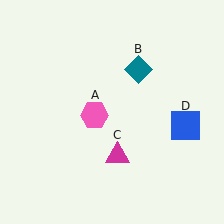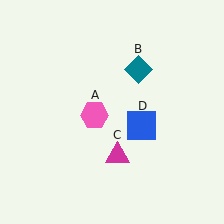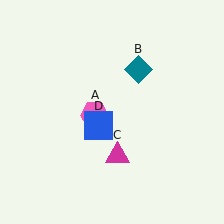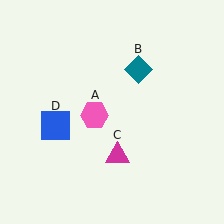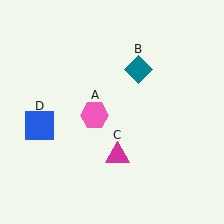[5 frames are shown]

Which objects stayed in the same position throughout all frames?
Pink hexagon (object A) and teal diamond (object B) and magenta triangle (object C) remained stationary.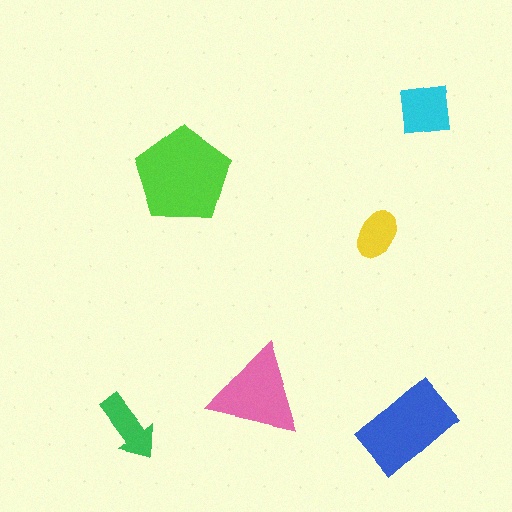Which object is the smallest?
The yellow ellipse.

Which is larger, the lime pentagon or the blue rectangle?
The lime pentagon.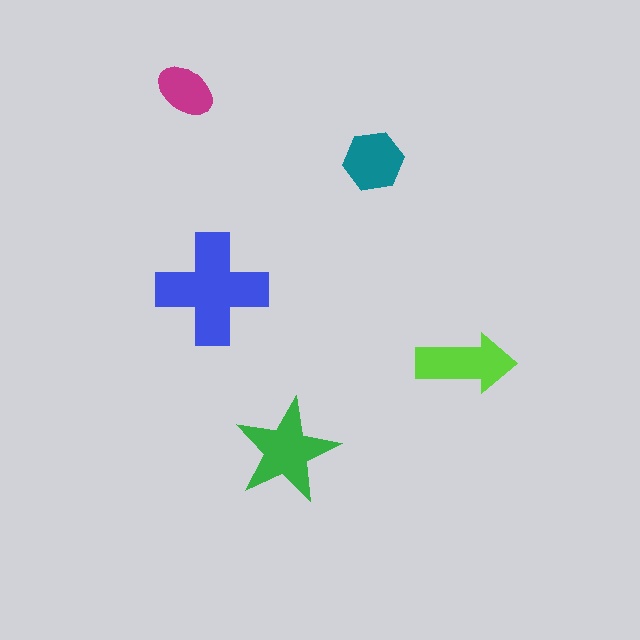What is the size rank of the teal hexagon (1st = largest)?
4th.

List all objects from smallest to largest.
The magenta ellipse, the teal hexagon, the lime arrow, the green star, the blue cross.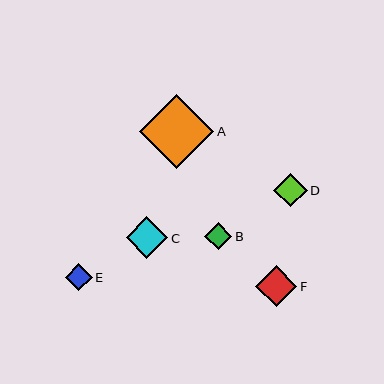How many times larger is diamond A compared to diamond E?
Diamond A is approximately 2.8 times the size of diamond E.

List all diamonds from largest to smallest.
From largest to smallest: A, C, F, D, B, E.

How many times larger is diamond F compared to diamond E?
Diamond F is approximately 1.5 times the size of diamond E.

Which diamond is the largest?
Diamond A is the largest with a size of approximately 74 pixels.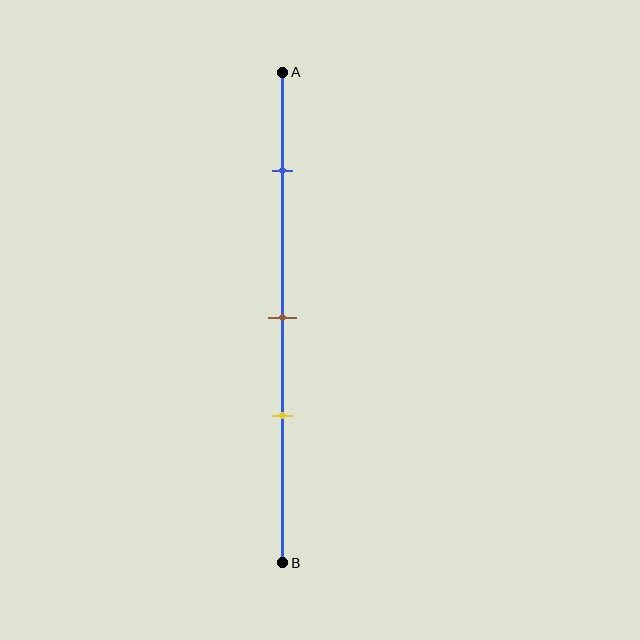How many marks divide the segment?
There are 3 marks dividing the segment.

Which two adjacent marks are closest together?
The brown and yellow marks are the closest adjacent pair.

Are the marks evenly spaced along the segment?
No, the marks are not evenly spaced.